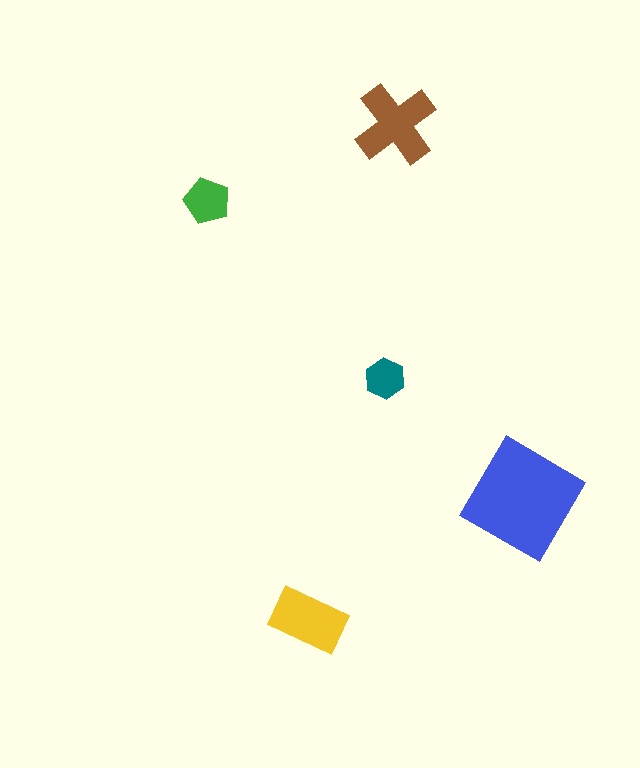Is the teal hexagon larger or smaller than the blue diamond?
Smaller.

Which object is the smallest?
The teal hexagon.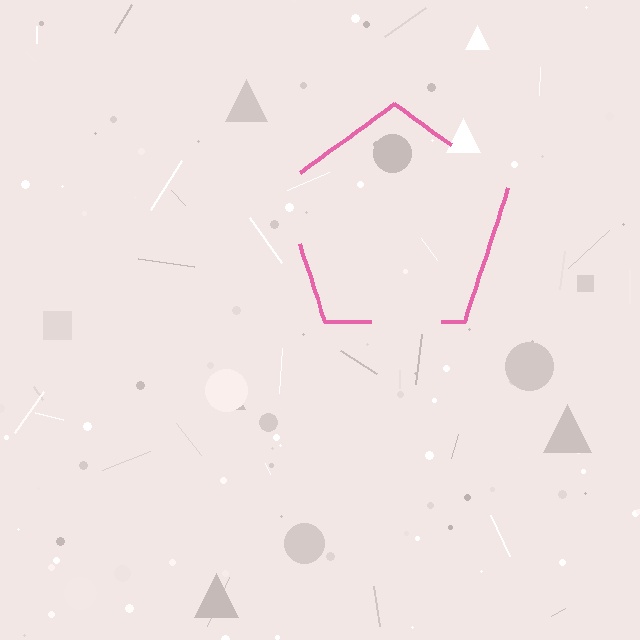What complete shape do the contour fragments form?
The contour fragments form a pentagon.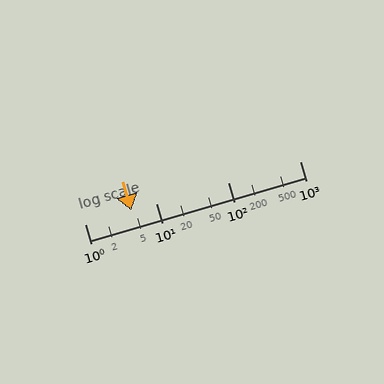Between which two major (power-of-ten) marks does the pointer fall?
The pointer is between 1 and 10.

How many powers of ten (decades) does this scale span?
The scale spans 3 decades, from 1 to 1000.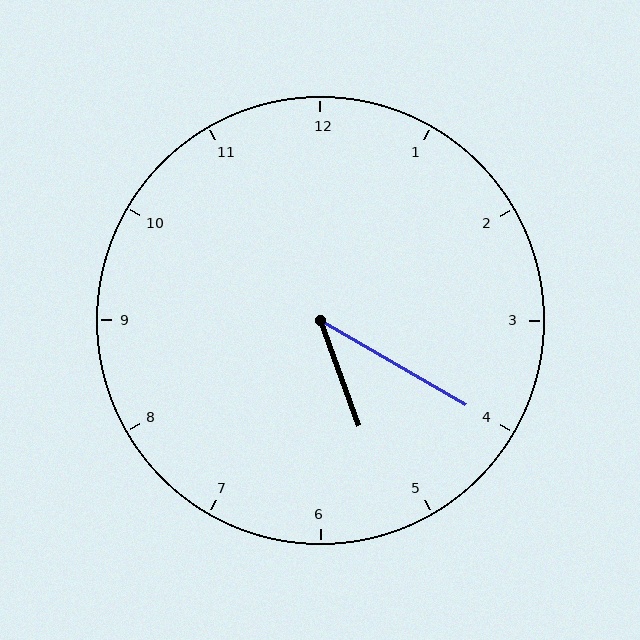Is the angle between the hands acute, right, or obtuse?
It is acute.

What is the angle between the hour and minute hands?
Approximately 40 degrees.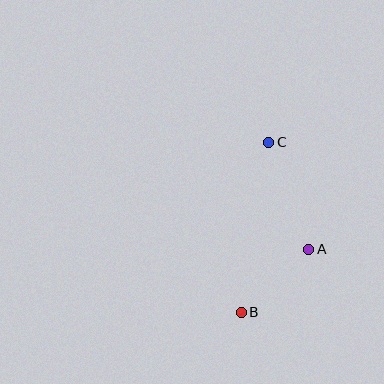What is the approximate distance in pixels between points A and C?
The distance between A and C is approximately 114 pixels.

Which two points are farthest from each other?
Points B and C are farthest from each other.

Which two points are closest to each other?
Points A and B are closest to each other.